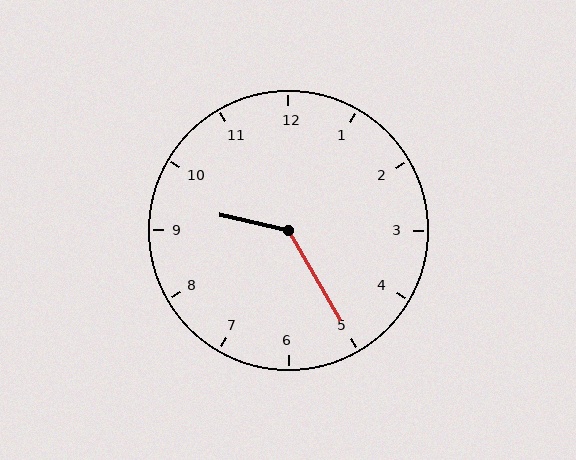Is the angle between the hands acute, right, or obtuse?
It is obtuse.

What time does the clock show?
9:25.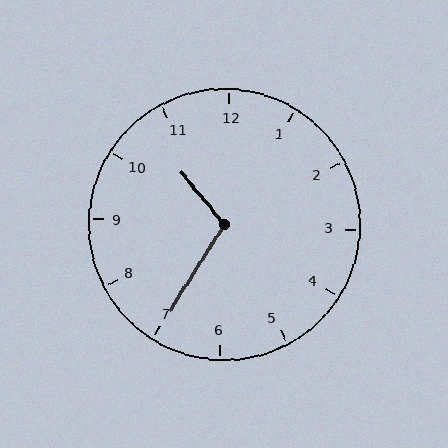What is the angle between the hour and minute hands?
Approximately 108 degrees.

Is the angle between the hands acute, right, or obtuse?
It is obtuse.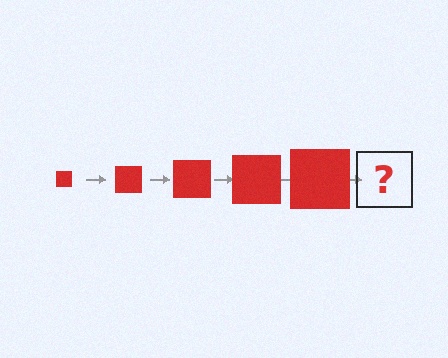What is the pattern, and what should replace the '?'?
The pattern is that the square gets progressively larger each step. The '?' should be a red square, larger than the previous one.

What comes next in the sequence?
The next element should be a red square, larger than the previous one.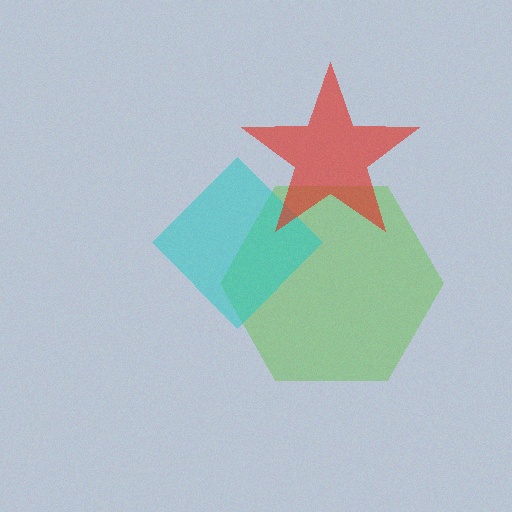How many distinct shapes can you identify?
There are 3 distinct shapes: a lime hexagon, a cyan diamond, a red star.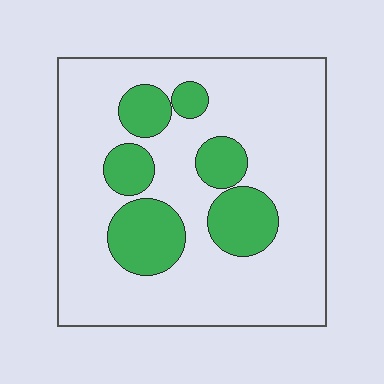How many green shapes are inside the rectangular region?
6.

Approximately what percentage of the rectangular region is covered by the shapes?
Approximately 25%.